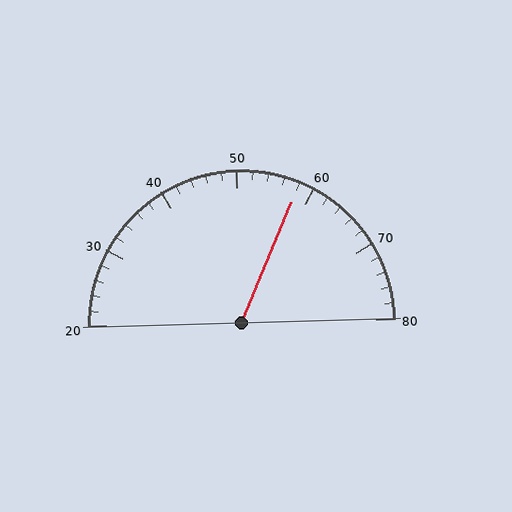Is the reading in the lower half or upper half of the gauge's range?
The reading is in the upper half of the range (20 to 80).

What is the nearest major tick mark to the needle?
The nearest major tick mark is 60.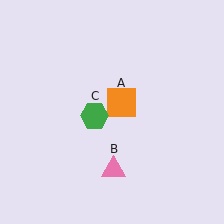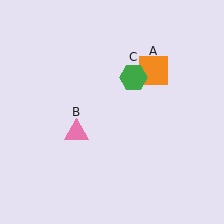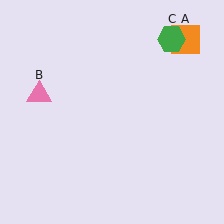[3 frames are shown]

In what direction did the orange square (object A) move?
The orange square (object A) moved up and to the right.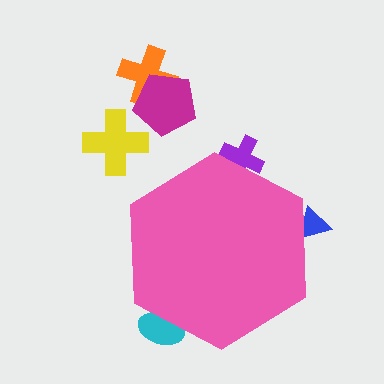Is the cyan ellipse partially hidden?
Yes, the cyan ellipse is partially hidden behind the pink hexagon.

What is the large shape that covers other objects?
A pink hexagon.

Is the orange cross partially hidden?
No, the orange cross is fully visible.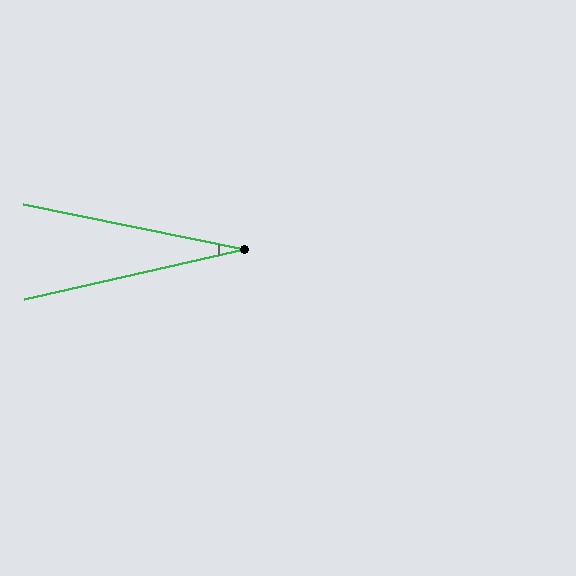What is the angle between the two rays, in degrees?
Approximately 24 degrees.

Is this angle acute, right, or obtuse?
It is acute.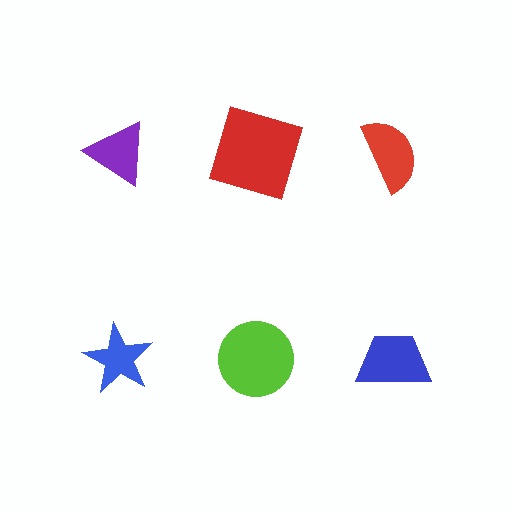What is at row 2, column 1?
A blue star.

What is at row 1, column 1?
A purple triangle.